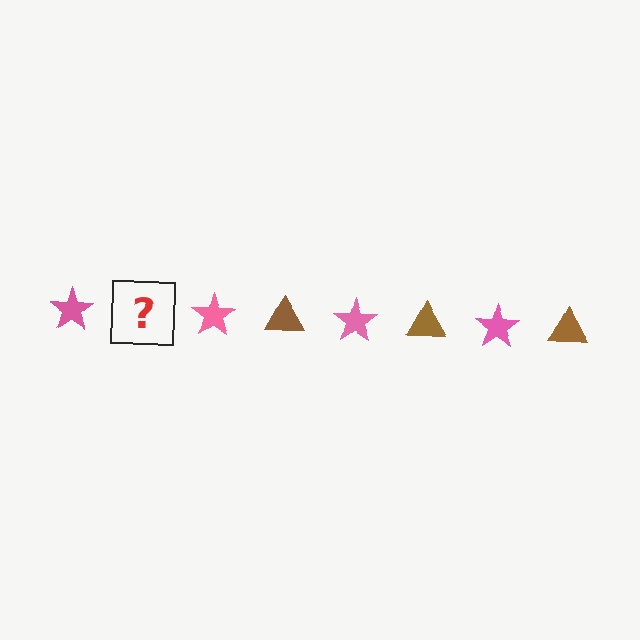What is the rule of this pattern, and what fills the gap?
The rule is that the pattern alternates between pink star and brown triangle. The gap should be filled with a brown triangle.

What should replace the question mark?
The question mark should be replaced with a brown triangle.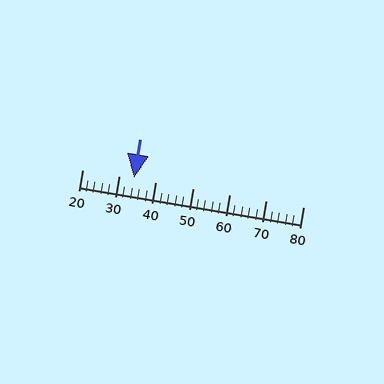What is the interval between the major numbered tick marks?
The major tick marks are spaced 10 units apart.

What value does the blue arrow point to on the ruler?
The blue arrow points to approximately 34.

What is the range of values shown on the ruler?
The ruler shows values from 20 to 80.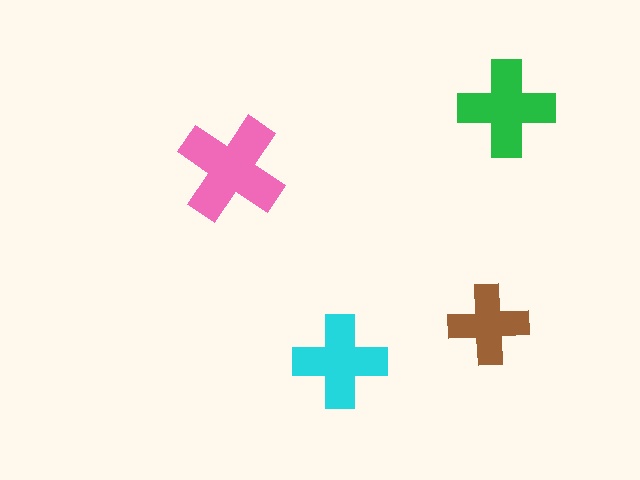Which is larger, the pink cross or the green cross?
The pink one.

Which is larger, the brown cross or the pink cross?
The pink one.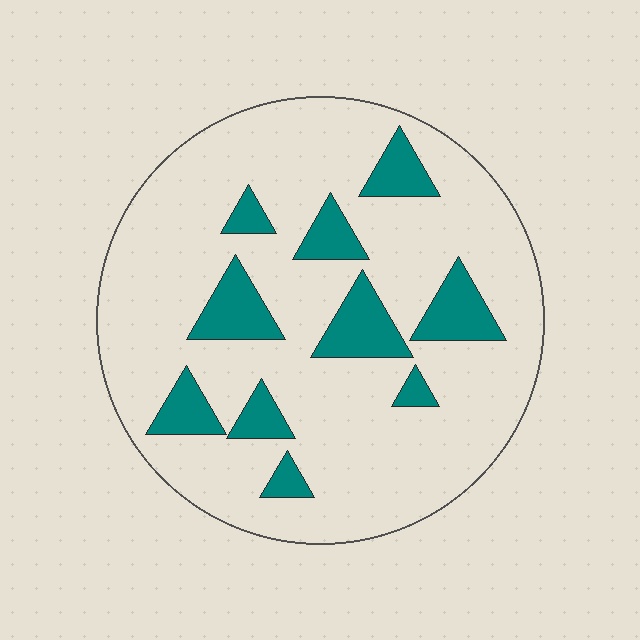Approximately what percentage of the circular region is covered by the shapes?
Approximately 20%.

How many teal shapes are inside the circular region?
10.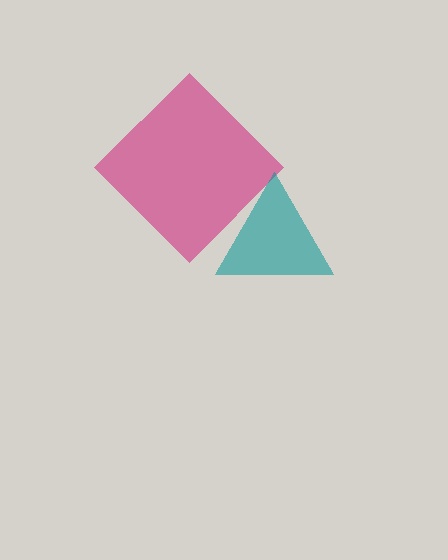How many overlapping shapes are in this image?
There are 2 overlapping shapes in the image.